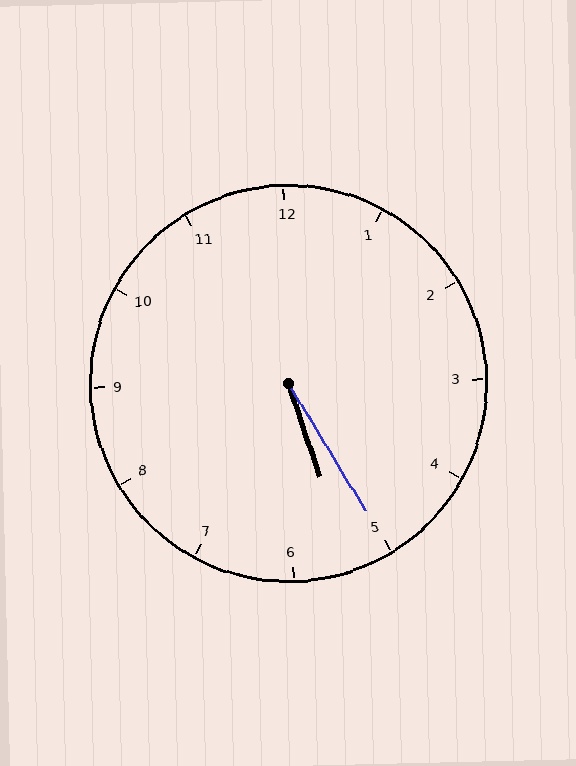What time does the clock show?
5:25.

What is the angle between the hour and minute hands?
Approximately 12 degrees.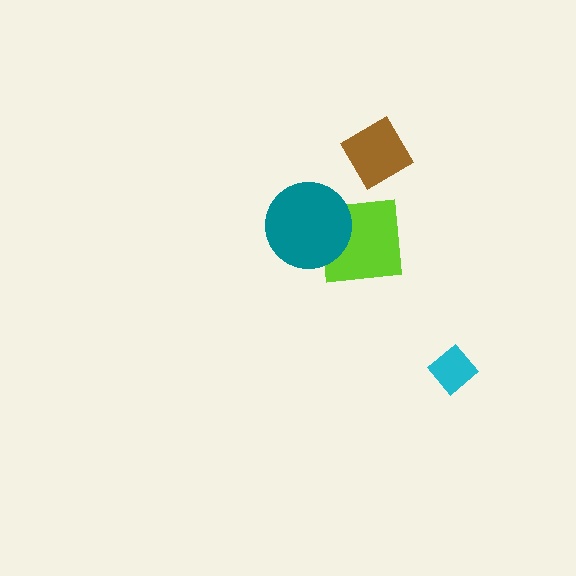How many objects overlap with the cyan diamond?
0 objects overlap with the cyan diamond.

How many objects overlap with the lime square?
1 object overlaps with the lime square.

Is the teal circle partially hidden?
No, no other shape covers it.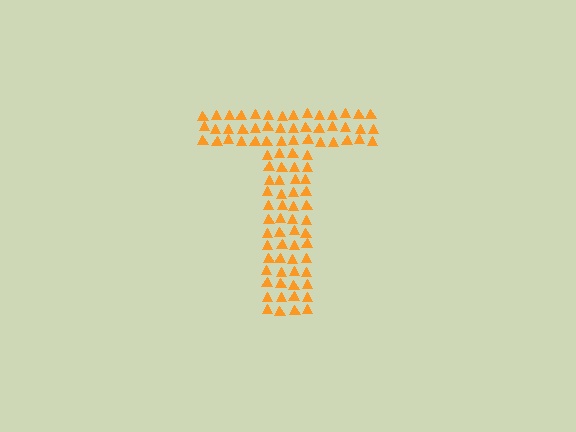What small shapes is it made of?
It is made of small triangles.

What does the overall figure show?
The overall figure shows the letter T.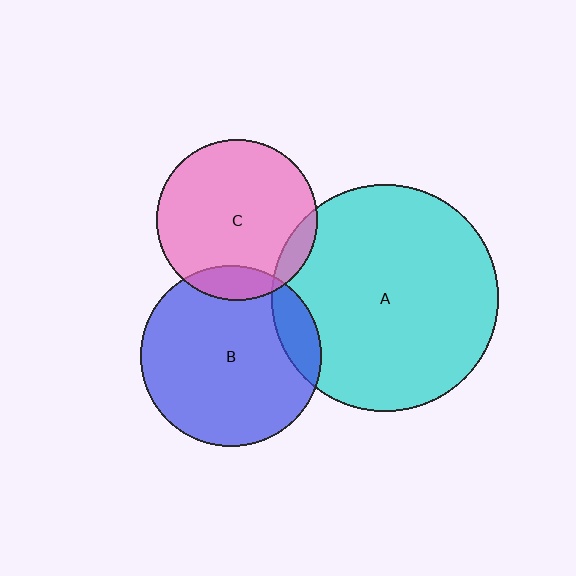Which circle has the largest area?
Circle A (cyan).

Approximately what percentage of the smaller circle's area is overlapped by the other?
Approximately 10%.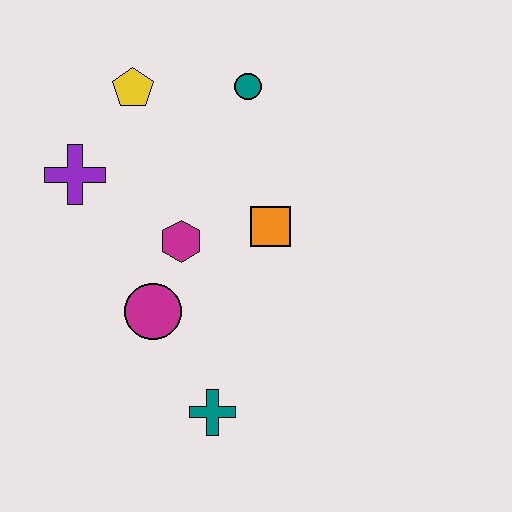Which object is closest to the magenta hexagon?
The magenta circle is closest to the magenta hexagon.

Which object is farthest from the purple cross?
The teal cross is farthest from the purple cross.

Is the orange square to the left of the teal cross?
No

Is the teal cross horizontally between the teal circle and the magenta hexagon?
Yes